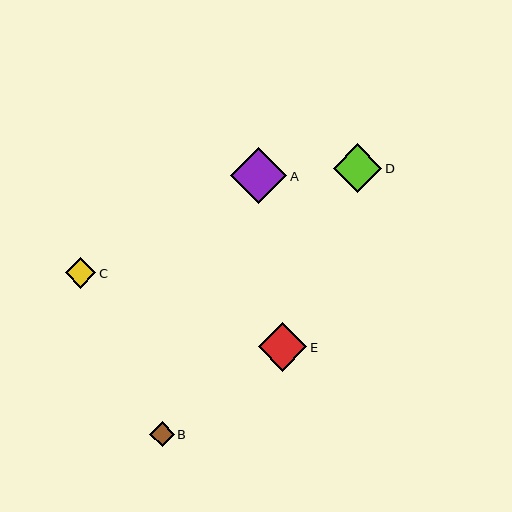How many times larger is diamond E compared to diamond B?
Diamond E is approximately 2.0 times the size of diamond B.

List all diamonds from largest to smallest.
From largest to smallest: A, D, E, C, B.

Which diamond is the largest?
Diamond A is the largest with a size of approximately 56 pixels.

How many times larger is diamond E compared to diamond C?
Diamond E is approximately 1.6 times the size of diamond C.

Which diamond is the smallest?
Diamond B is the smallest with a size of approximately 24 pixels.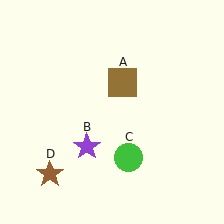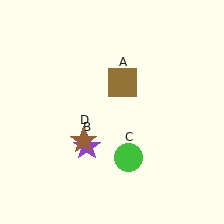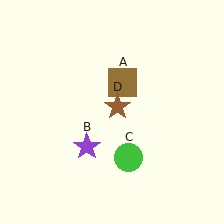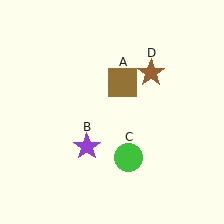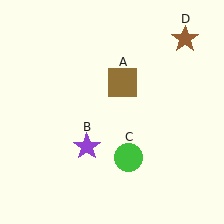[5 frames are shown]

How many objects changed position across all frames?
1 object changed position: brown star (object D).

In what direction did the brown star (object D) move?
The brown star (object D) moved up and to the right.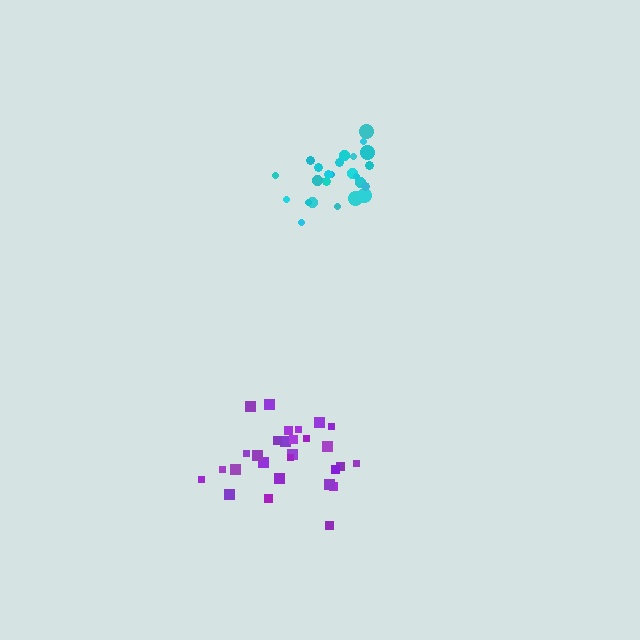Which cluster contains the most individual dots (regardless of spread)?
Purple (28).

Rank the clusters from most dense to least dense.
cyan, purple.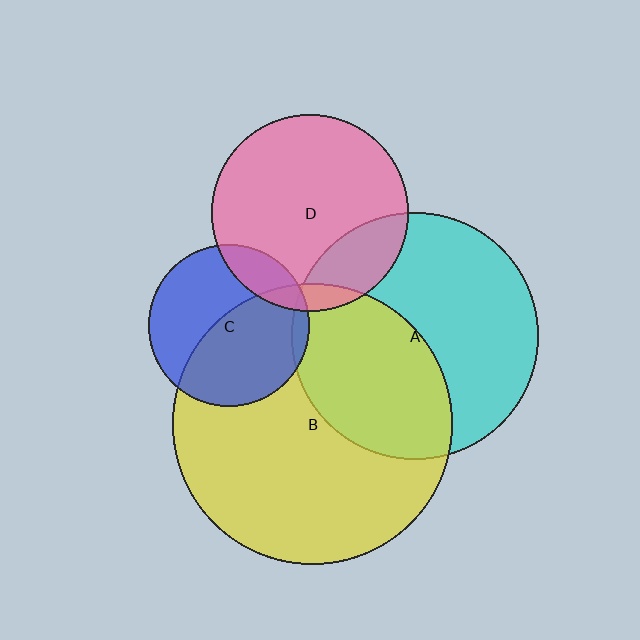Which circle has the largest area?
Circle B (yellow).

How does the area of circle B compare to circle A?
Approximately 1.3 times.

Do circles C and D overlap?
Yes.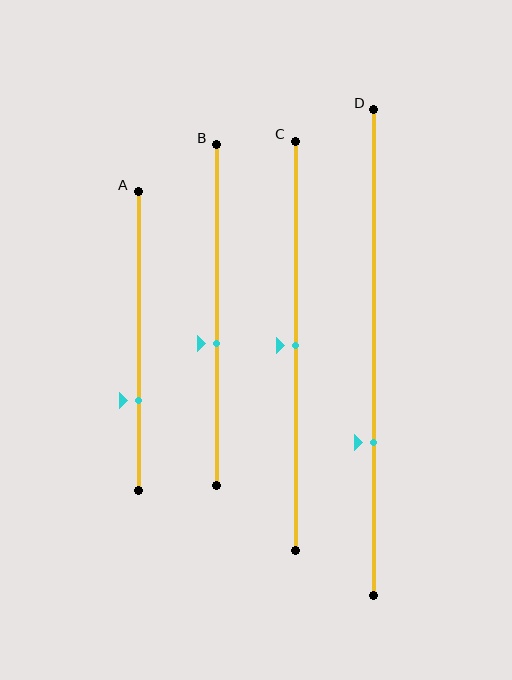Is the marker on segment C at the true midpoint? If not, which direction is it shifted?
Yes, the marker on segment C is at the true midpoint.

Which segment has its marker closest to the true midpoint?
Segment C has its marker closest to the true midpoint.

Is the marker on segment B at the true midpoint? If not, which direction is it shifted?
No, the marker on segment B is shifted downward by about 8% of the segment length.